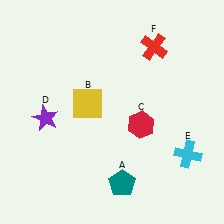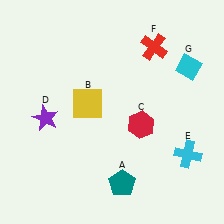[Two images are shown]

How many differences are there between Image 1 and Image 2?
There is 1 difference between the two images.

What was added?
A cyan diamond (G) was added in Image 2.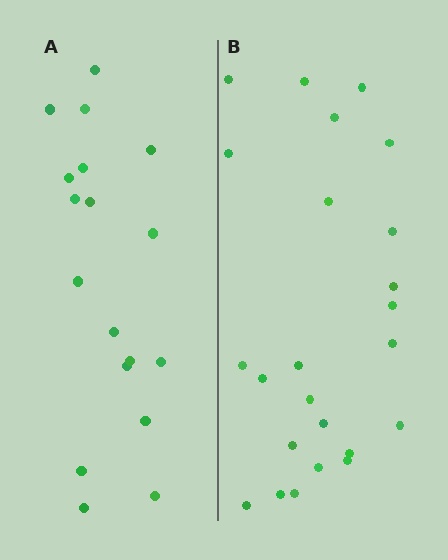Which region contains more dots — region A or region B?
Region B (the right region) has more dots.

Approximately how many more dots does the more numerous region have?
Region B has about 6 more dots than region A.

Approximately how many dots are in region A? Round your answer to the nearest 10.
About 20 dots. (The exact count is 18, which rounds to 20.)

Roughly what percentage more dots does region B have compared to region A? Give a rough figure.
About 35% more.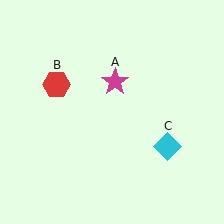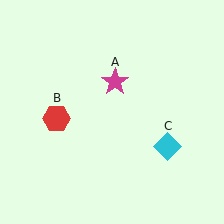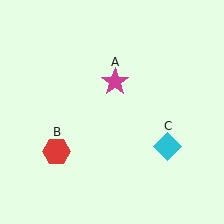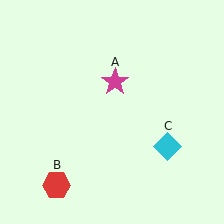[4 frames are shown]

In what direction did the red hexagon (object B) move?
The red hexagon (object B) moved down.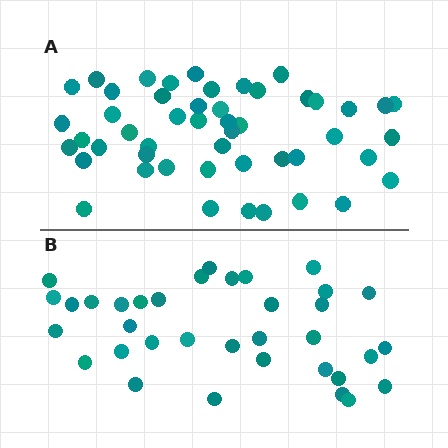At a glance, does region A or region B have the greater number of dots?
Region A (the top region) has more dots.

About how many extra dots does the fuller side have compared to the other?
Region A has approximately 15 more dots than region B.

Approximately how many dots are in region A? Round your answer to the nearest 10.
About 50 dots. (The exact count is 49, which rounds to 50.)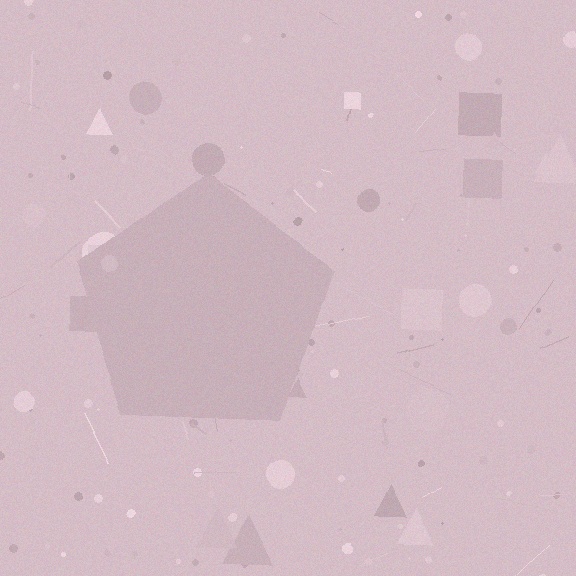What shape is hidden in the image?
A pentagon is hidden in the image.